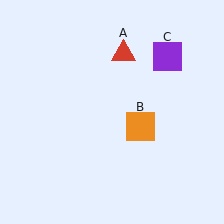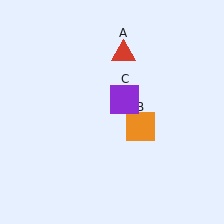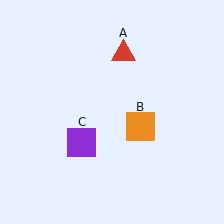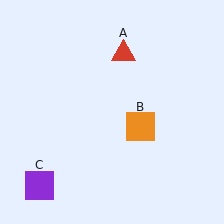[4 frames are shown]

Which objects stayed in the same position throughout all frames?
Red triangle (object A) and orange square (object B) remained stationary.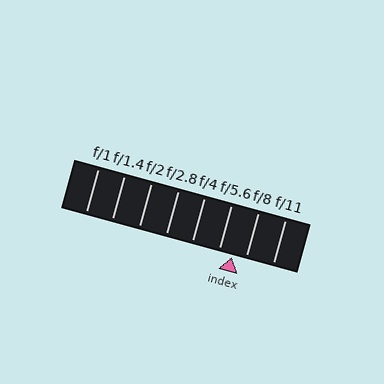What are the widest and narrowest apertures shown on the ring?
The widest aperture shown is f/1 and the narrowest is f/11.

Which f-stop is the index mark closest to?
The index mark is closest to f/8.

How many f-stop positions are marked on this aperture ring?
There are 8 f-stop positions marked.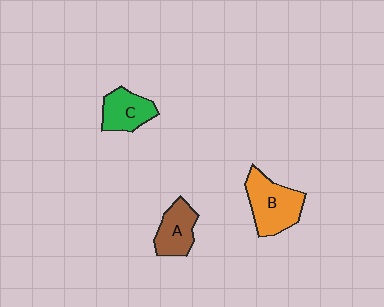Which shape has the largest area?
Shape B (orange).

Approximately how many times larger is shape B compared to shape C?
Approximately 1.4 times.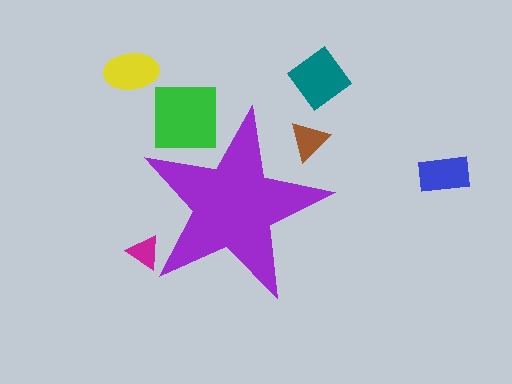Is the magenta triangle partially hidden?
Yes, the magenta triangle is partially hidden behind the purple star.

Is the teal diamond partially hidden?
No, the teal diamond is fully visible.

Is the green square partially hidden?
Yes, the green square is partially hidden behind the purple star.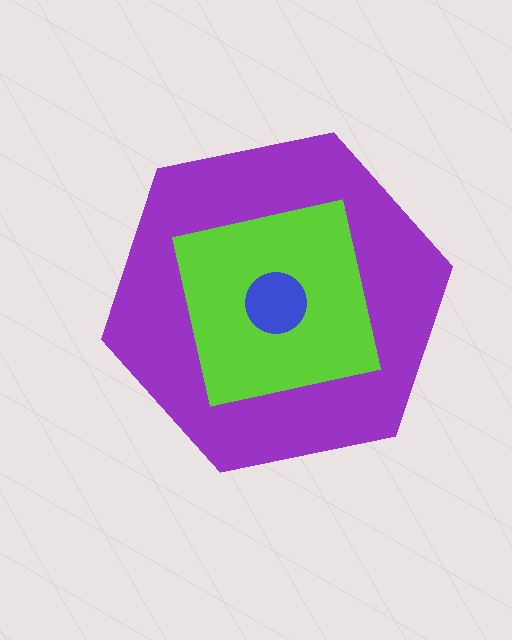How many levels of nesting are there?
3.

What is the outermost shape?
The purple hexagon.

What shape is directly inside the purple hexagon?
The lime square.